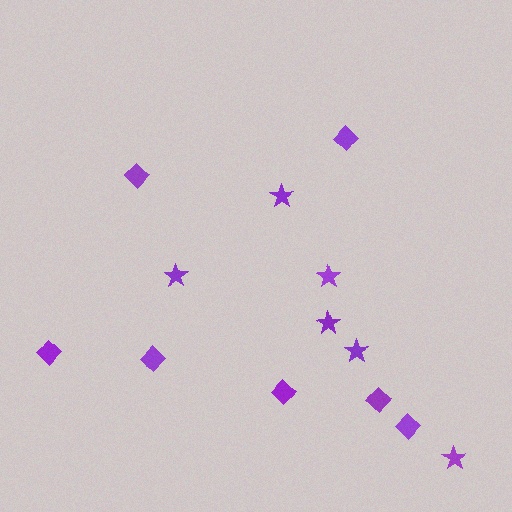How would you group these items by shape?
There are 2 groups: one group of stars (6) and one group of diamonds (7).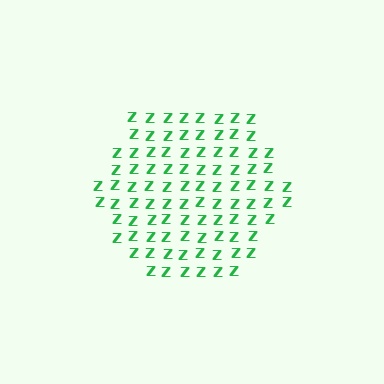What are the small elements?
The small elements are letter Z's.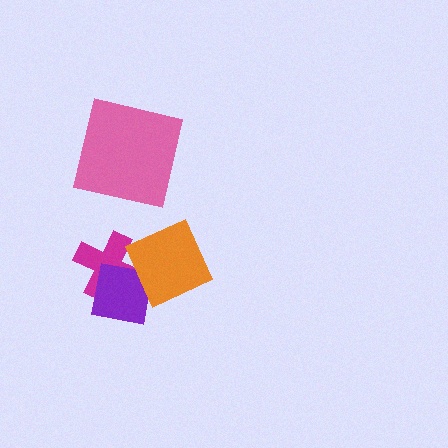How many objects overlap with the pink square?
0 objects overlap with the pink square.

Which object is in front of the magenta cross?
The purple square is in front of the magenta cross.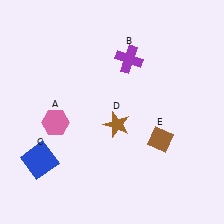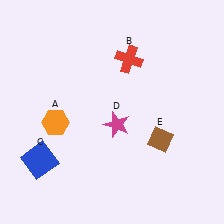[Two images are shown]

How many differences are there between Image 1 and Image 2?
There are 3 differences between the two images.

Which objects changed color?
A changed from pink to orange. B changed from purple to red. D changed from brown to magenta.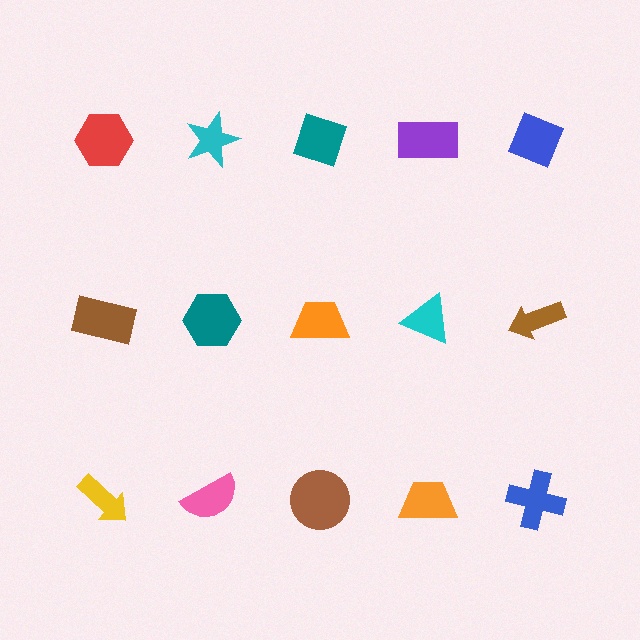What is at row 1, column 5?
A blue diamond.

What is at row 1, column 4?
A purple rectangle.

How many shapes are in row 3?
5 shapes.